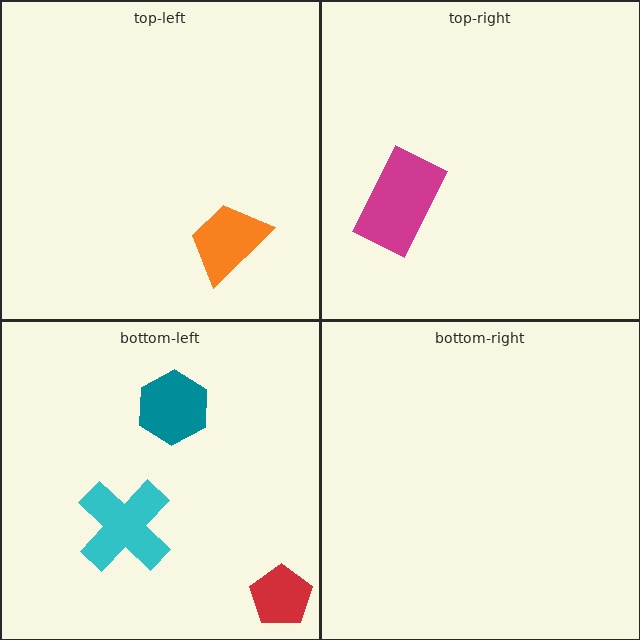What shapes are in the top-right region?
The magenta rectangle.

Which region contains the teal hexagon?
The bottom-left region.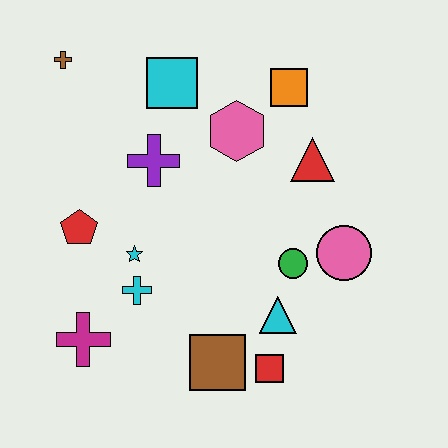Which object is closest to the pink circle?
The green circle is closest to the pink circle.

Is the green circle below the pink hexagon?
Yes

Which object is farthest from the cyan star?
The orange square is farthest from the cyan star.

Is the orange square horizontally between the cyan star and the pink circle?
Yes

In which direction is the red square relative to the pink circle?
The red square is below the pink circle.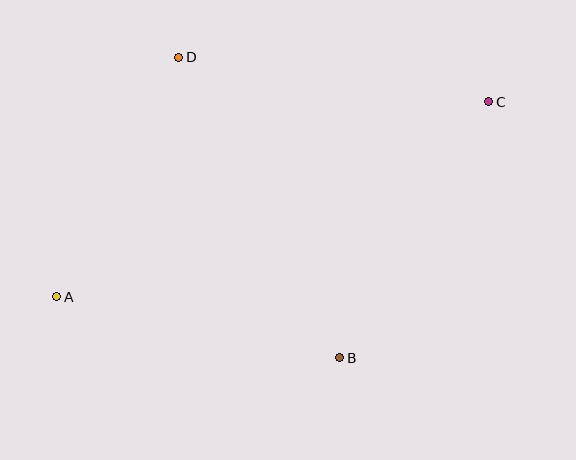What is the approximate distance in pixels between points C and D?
The distance between C and D is approximately 313 pixels.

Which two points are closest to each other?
Points A and D are closest to each other.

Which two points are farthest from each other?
Points A and C are farthest from each other.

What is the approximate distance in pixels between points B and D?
The distance between B and D is approximately 341 pixels.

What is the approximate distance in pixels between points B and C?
The distance between B and C is approximately 296 pixels.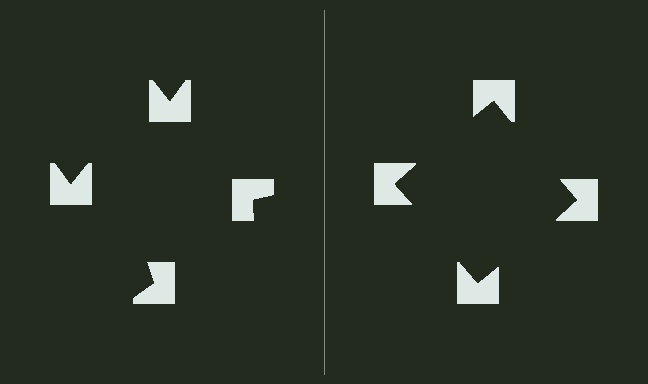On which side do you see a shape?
An illusory square appears on the right side. On the left side the wedge cuts are rotated, so no coherent shape forms.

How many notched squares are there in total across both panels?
8 — 4 on each side.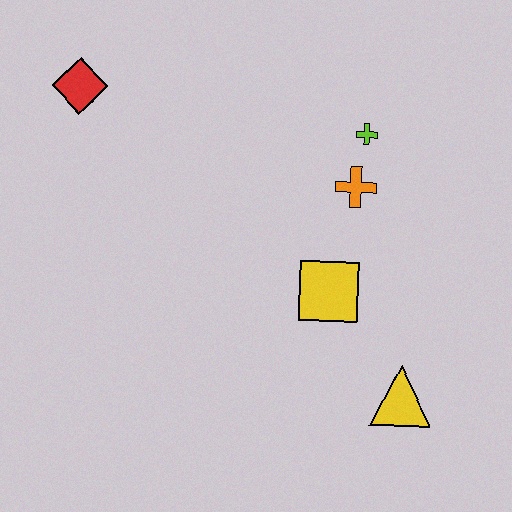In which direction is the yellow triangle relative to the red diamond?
The yellow triangle is to the right of the red diamond.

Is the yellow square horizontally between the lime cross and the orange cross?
No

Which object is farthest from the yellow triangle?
The red diamond is farthest from the yellow triangle.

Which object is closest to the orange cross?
The lime cross is closest to the orange cross.